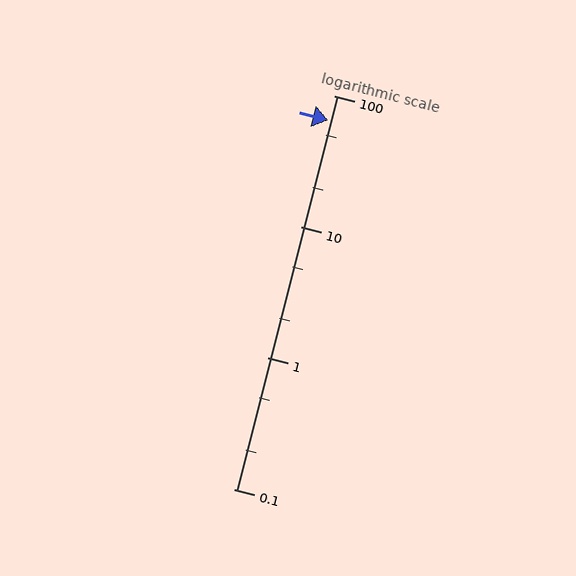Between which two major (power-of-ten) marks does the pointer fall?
The pointer is between 10 and 100.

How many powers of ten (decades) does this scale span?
The scale spans 3 decades, from 0.1 to 100.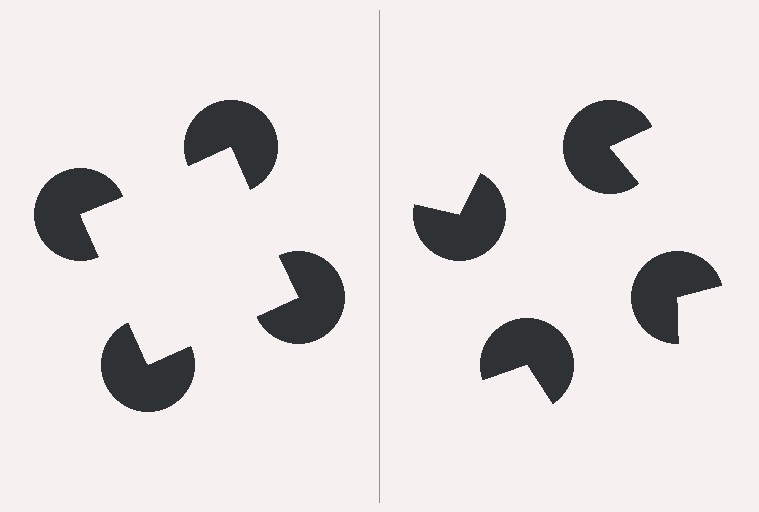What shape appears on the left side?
An illusory square.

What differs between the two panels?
The pac-man discs are positioned identically on both sides; only the wedge orientations differ. On the left they align to a square; on the right they are misaligned.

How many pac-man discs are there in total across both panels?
8 — 4 on each side.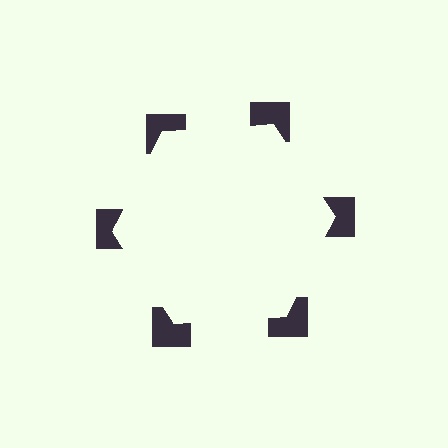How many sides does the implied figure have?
6 sides.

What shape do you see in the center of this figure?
An illusory hexagon — its edges are inferred from the aligned wedge cuts in the notched squares, not physically drawn.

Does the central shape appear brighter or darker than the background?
It typically appears slightly brighter than the background, even though no actual brightness change is drawn.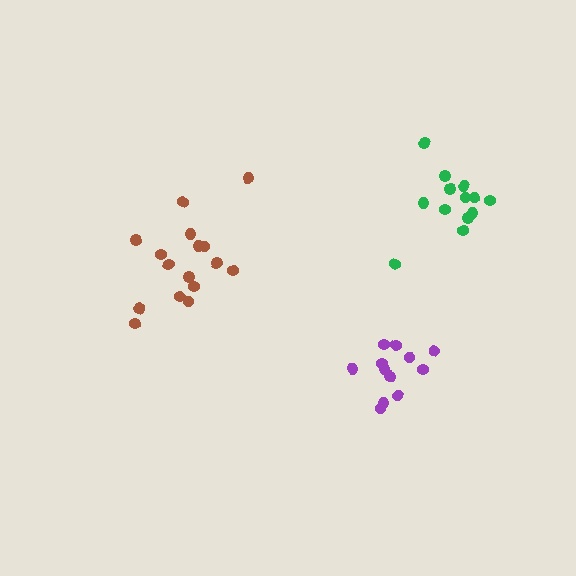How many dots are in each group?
Group 1: 13 dots, Group 2: 16 dots, Group 3: 12 dots (41 total).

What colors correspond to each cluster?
The clusters are colored: green, brown, purple.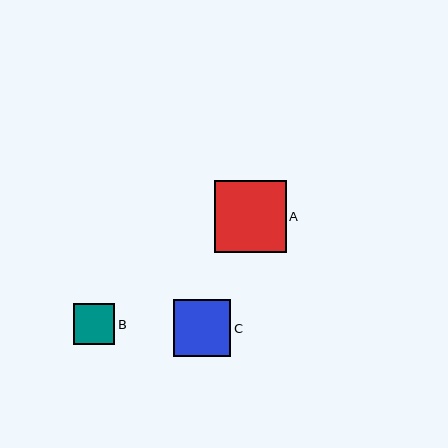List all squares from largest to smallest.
From largest to smallest: A, C, B.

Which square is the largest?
Square A is the largest with a size of approximately 71 pixels.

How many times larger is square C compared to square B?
Square C is approximately 1.4 times the size of square B.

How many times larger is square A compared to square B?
Square A is approximately 1.7 times the size of square B.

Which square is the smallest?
Square B is the smallest with a size of approximately 41 pixels.